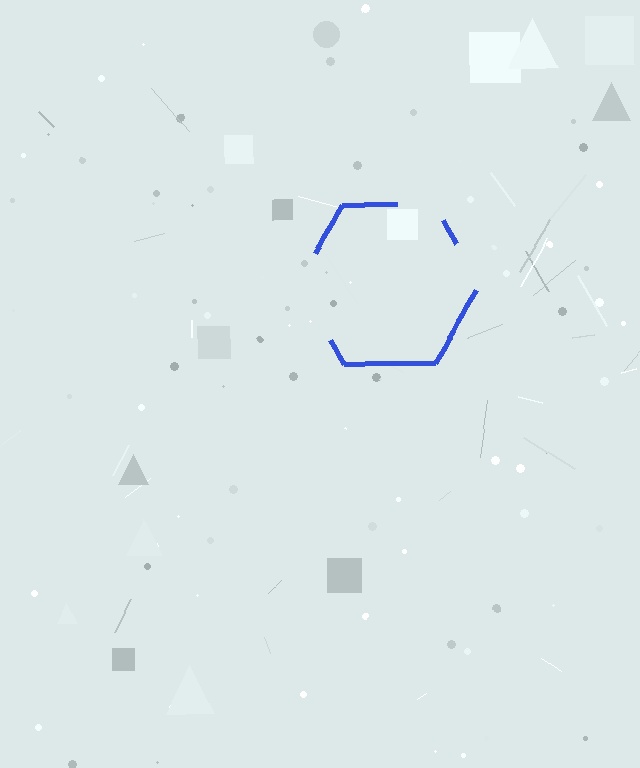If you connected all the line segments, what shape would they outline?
They would outline a hexagon.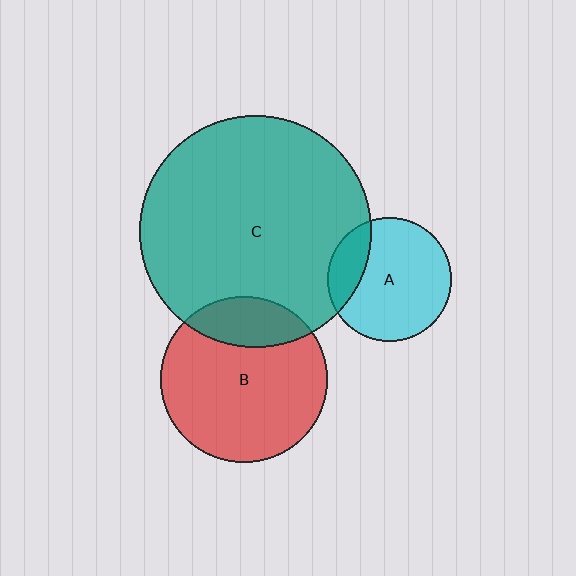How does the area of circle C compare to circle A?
Approximately 3.5 times.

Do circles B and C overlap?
Yes.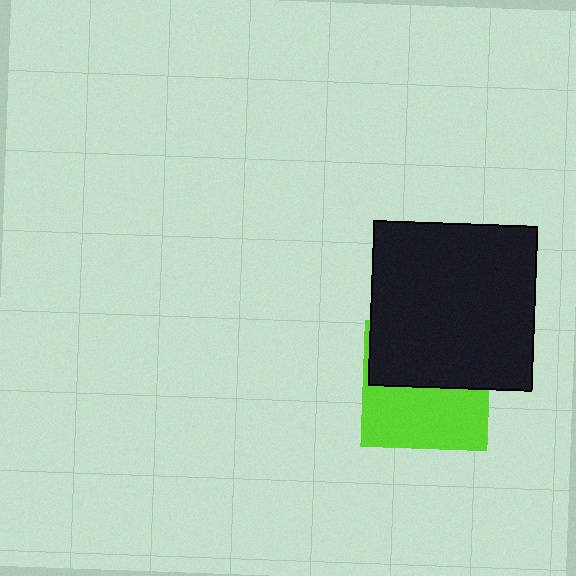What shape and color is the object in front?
The object in front is a black square.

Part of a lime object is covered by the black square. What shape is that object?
It is a square.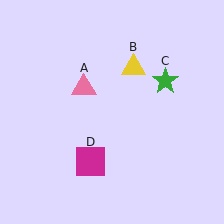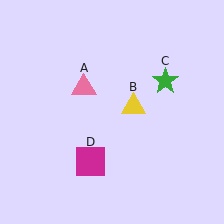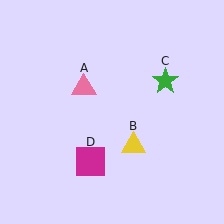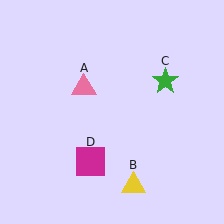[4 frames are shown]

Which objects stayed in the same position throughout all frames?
Pink triangle (object A) and green star (object C) and magenta square (object D) remained stationary.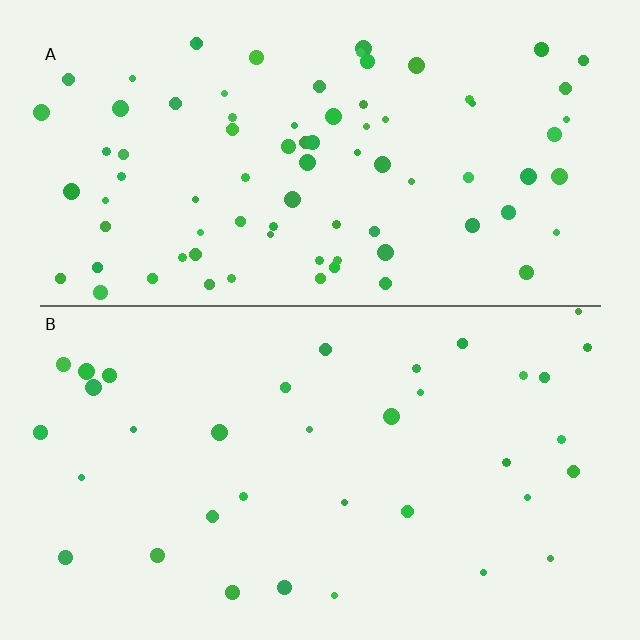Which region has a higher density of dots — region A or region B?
A (the top).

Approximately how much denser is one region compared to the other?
Approximately 2.3× — region A over region B.